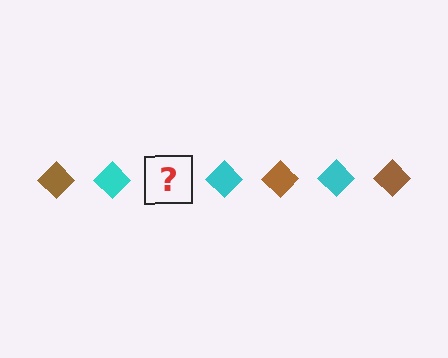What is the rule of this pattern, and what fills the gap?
The rule is that the pattern cycles through brown, cyan diamonds. The gap should be filled with a brown diamond.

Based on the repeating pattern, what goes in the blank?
The blank should be a brown diamond.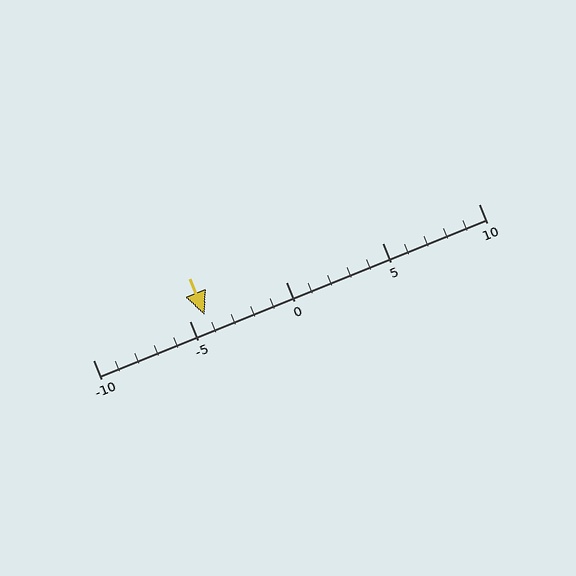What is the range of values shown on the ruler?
The ruler shows values from -10 to 10.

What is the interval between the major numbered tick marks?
The major tick marks are spaced 5 units apart.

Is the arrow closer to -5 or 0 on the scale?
The arrow is closer to -5.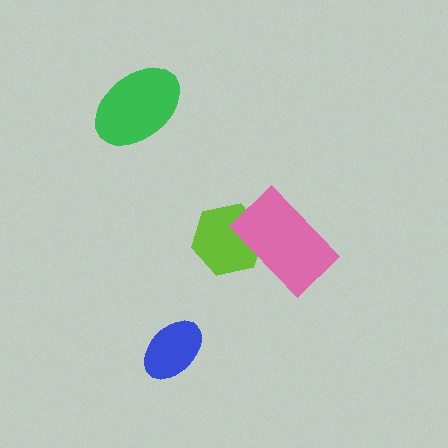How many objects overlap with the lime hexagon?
1 object overlaps with the lime hexagon.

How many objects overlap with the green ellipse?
0 objects overlap with the green ellipse.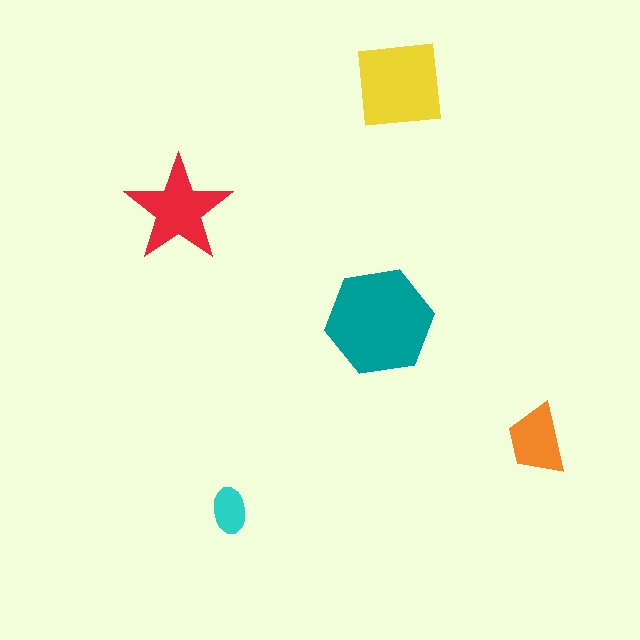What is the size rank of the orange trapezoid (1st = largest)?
4th.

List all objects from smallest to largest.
The cyan ellipse, the orange trapezoid, the red star, the yellow square, the teal hexagon.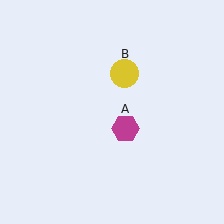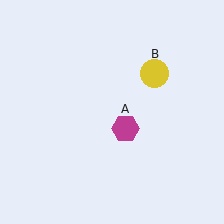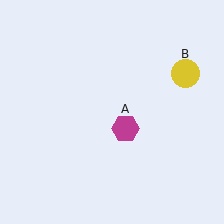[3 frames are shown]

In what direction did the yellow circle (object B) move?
The yellow circle (object B) moved right.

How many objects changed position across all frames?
1 object changed position: yellow circle (object B).